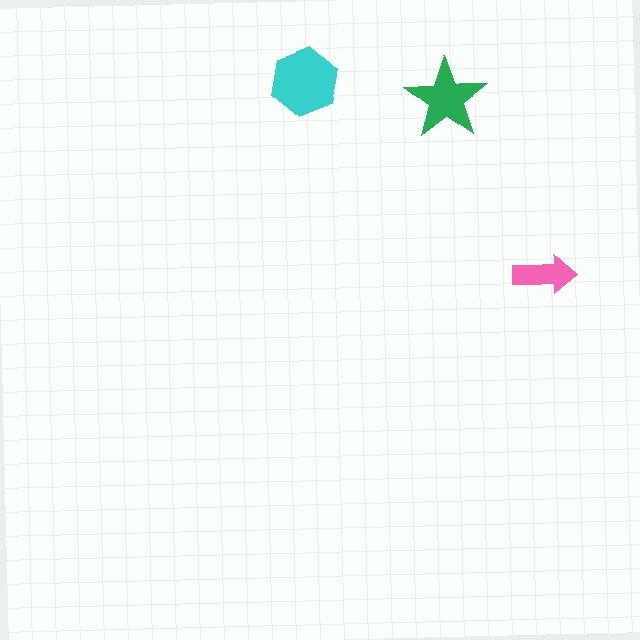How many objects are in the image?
There are 3 objects in the image.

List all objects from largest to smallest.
The cyan hexagon, the green star, the pink arrow.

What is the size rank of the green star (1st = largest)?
2nd.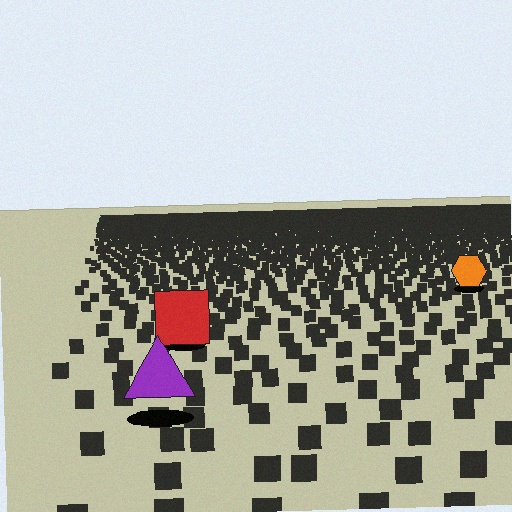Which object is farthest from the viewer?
The orange hexagon is farthest from the viewer. It appears smaller and the ground texture around it is denser.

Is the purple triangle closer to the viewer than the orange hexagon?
Yes. The purple triangle is closer — you can tell from the texture gradient: the ground texture is coarser near it.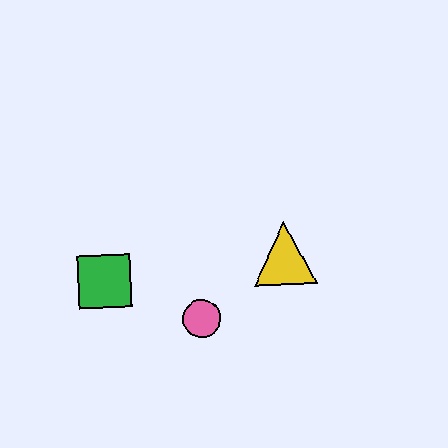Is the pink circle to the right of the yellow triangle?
No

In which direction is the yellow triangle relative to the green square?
The yellow triangle is to the right of the green square.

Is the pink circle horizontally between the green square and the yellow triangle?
Yes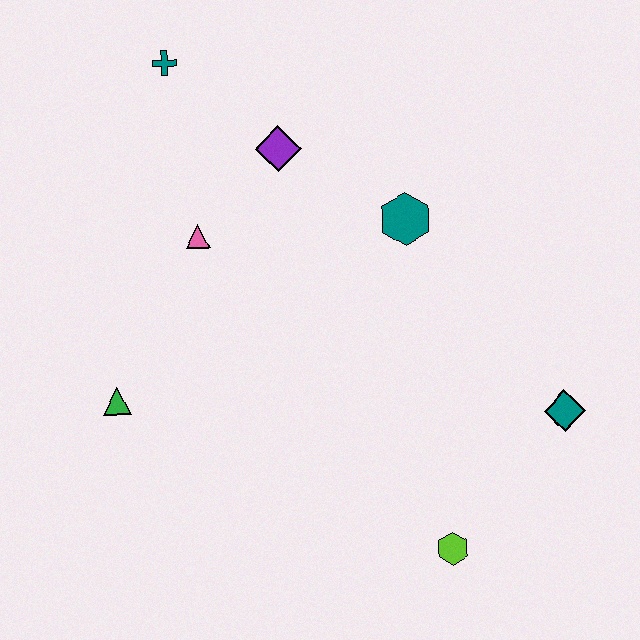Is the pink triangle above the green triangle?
Yes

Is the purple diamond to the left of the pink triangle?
No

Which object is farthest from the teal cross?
The lime hexagon is farthest from the teal cross.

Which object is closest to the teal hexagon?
The purple diamond is closest to the teal hexagon.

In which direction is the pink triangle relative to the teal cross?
The pink triangle is below the teal cross.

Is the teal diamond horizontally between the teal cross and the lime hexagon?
No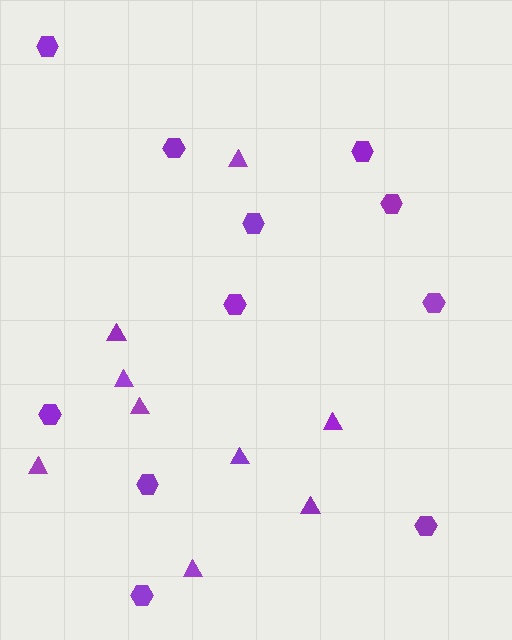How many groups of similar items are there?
There are 2 groups: one group of triangles (9) and one group of hexagons (11).